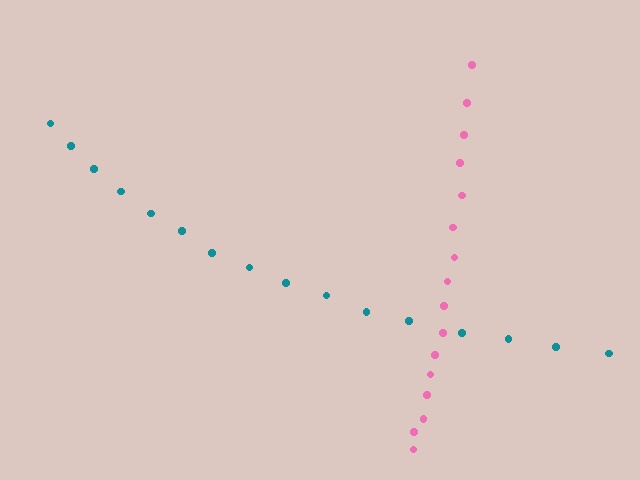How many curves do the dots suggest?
There are 2 distinct paths.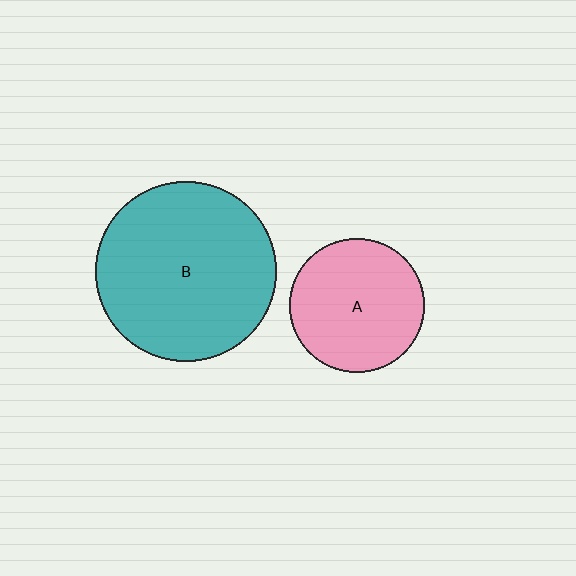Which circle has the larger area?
Circle B (teal).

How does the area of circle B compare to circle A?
Approximately 1.8 times.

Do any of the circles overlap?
No, none of the circles overlap.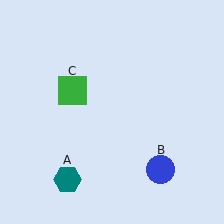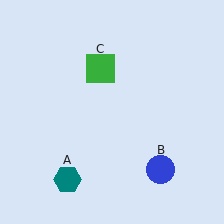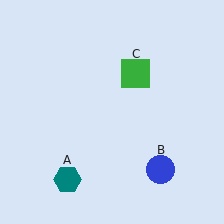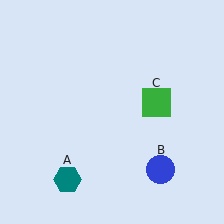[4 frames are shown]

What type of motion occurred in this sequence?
The green square (object C) rotated clockwise around the center of the scene.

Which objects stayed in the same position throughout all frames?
Teal hexagon (object A) and blue circle (object B) remained stationary.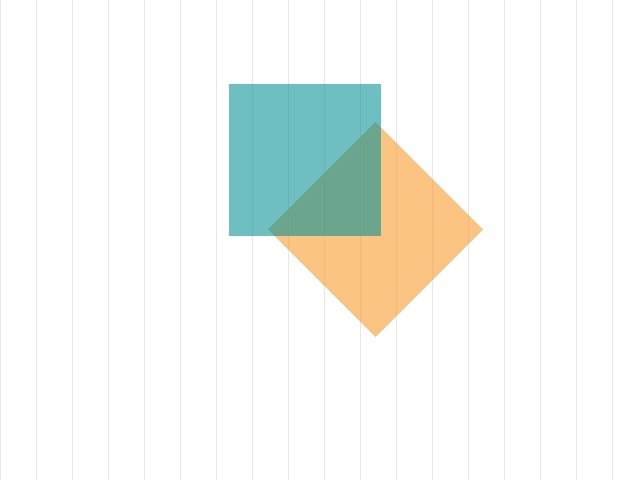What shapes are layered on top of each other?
The layered shapes are: an orange diamond, a teal square.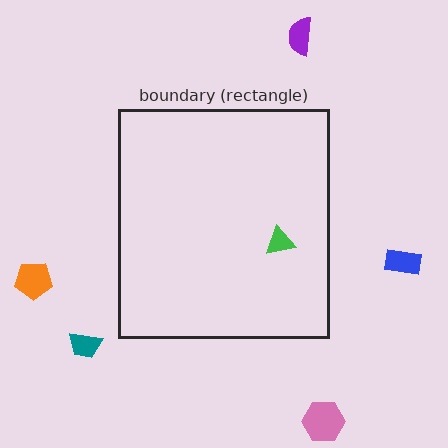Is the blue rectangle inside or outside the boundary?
Outside.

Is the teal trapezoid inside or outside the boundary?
Outside.